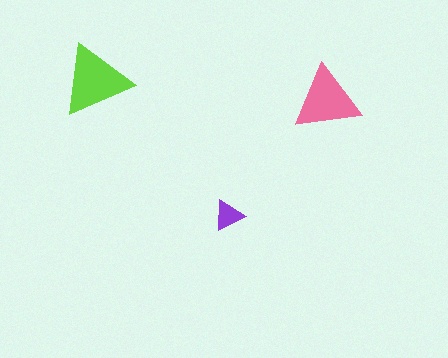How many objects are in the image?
There are 3 objects in the image.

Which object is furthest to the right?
The pink triangle is rightmost.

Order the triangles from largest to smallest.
the lime one, the pink one, the purple one.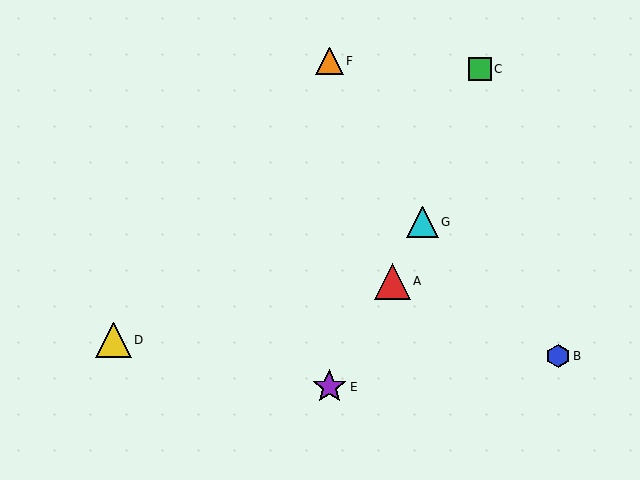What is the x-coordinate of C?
Object C is at x≈480.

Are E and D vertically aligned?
No, E is at x≈329 and D is at x≈113.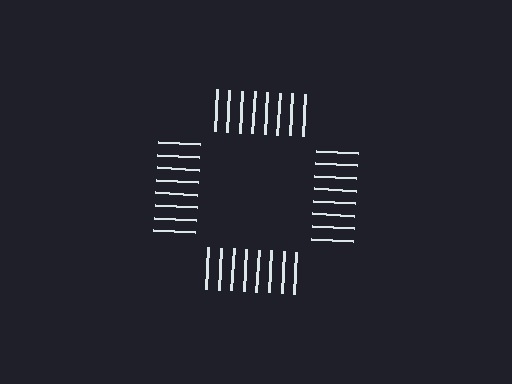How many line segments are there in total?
32 — 8 along each of the 4 edges.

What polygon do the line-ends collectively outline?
An illusory square — the line segments terminate on its edges but no continuous stroke is drawn.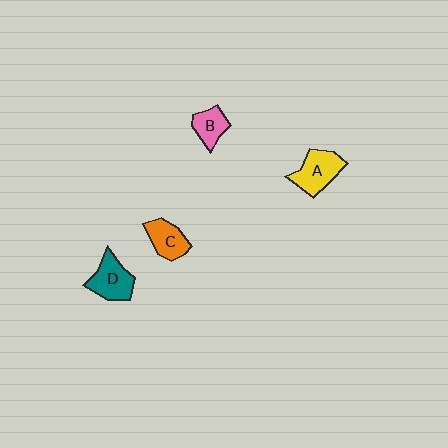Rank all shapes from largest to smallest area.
From largest to smallest: A (yellow), D (teal), C (orange), B (pink).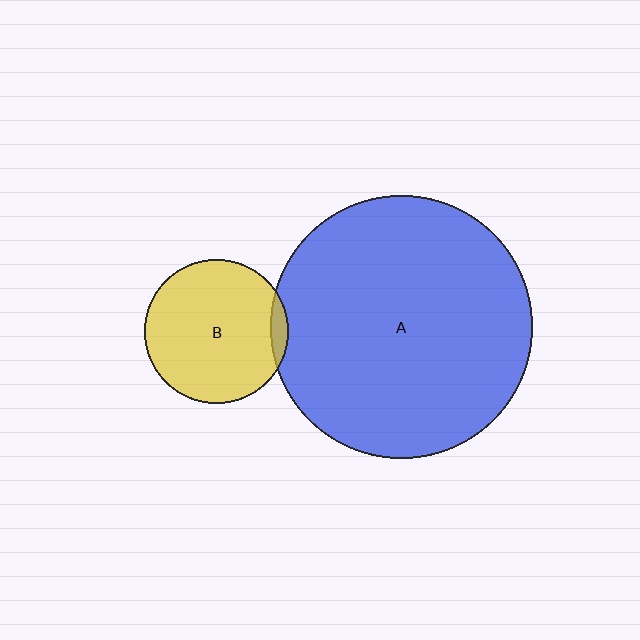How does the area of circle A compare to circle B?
Approximately 3.3 times.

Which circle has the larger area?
Circle A (blue).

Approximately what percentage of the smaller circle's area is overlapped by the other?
Approximately 5%.